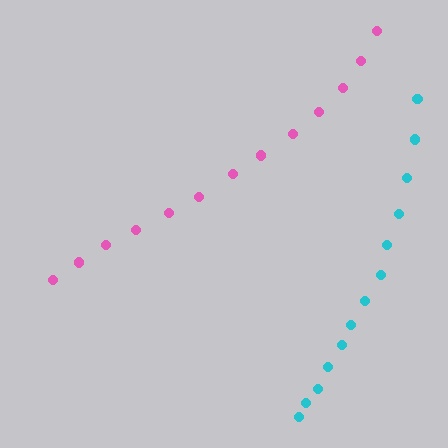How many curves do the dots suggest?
There are 2 distinct paths.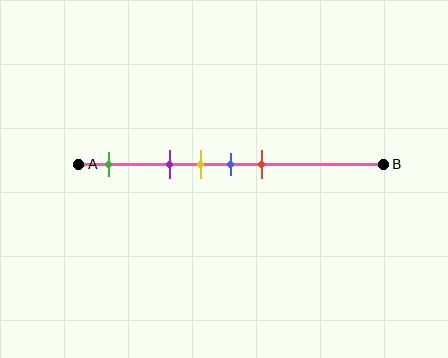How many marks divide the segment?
There are 5 marks dividing the segment.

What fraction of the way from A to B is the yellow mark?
The yellow mark is approximately 40% (0.4) of the way from A to B.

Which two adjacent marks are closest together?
The yellow and blue marks are the closest adjacent pair.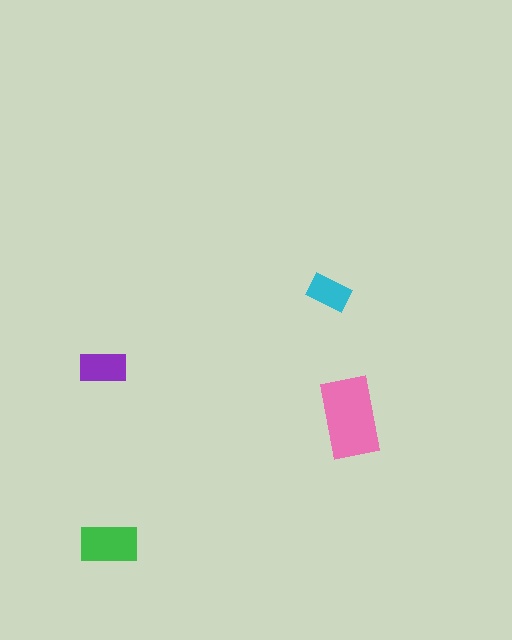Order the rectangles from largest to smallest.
the pink one, the green one, the purple one, the cyan one.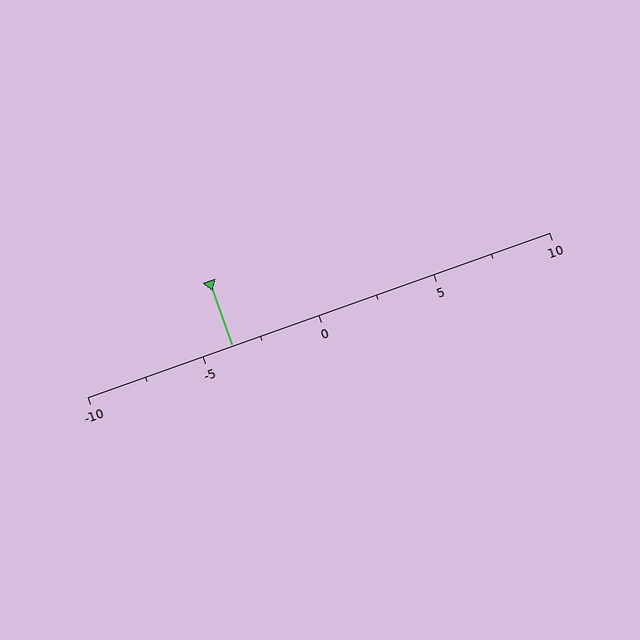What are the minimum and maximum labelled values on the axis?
The axis runs from -10 to 10.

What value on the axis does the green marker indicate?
The marker indicates approximately -3.8.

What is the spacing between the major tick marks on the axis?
The major ticks are spaced 5 apart.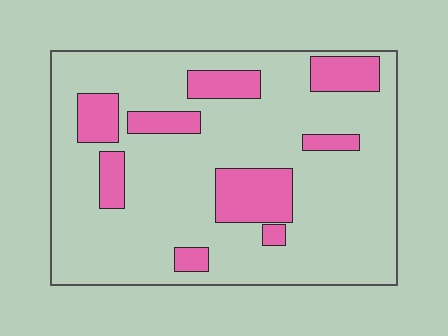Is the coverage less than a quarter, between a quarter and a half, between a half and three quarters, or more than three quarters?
Less than a quarter.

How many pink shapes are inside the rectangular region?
9.